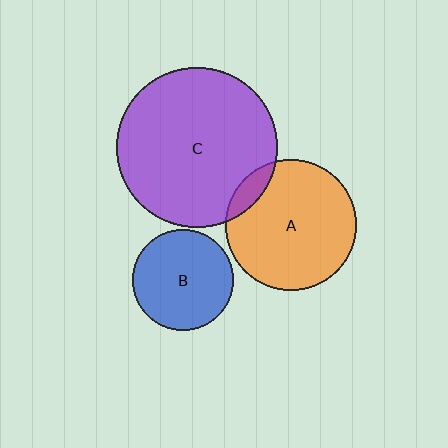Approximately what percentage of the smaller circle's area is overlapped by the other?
Approximately 10%.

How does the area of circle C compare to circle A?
Approximately 1.5 times.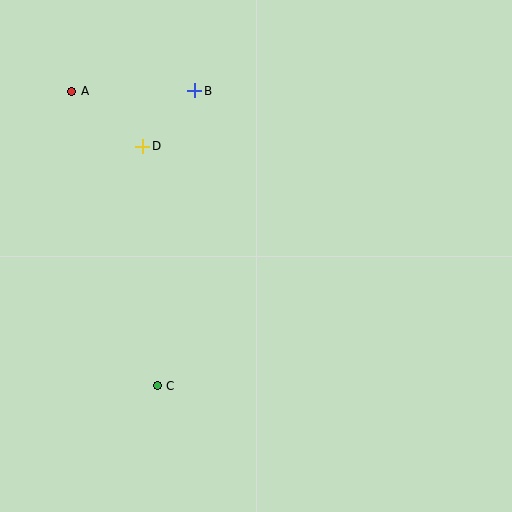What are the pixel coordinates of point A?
Point A is at (72, 91).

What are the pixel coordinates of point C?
Point C is at (157, 386).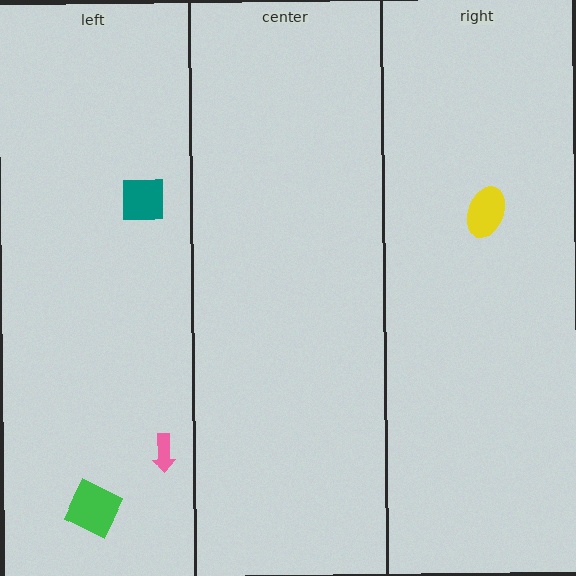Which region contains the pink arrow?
The left region.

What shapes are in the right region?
The yellow ellipse.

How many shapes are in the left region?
3.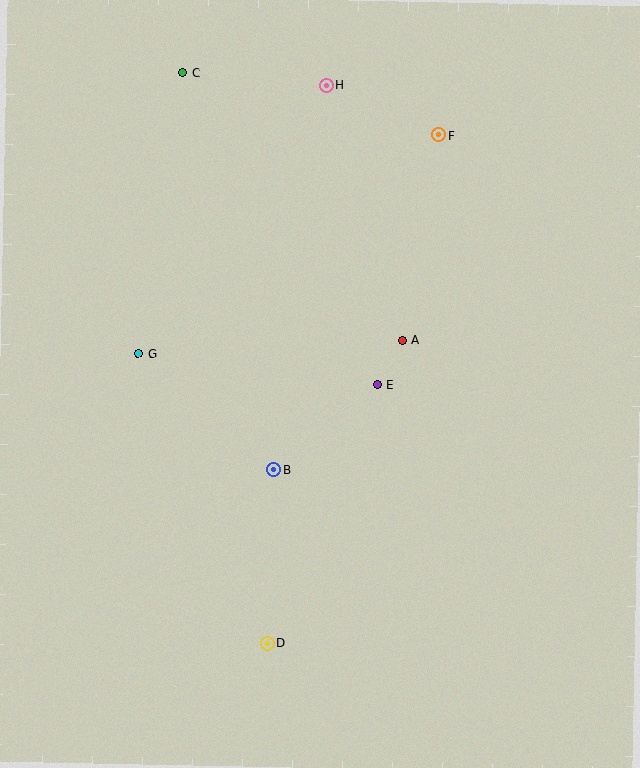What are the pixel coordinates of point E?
Point E is at (377, 385).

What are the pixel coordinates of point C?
Point C is at (183, 73).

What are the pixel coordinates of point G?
Point G is at (138, 353).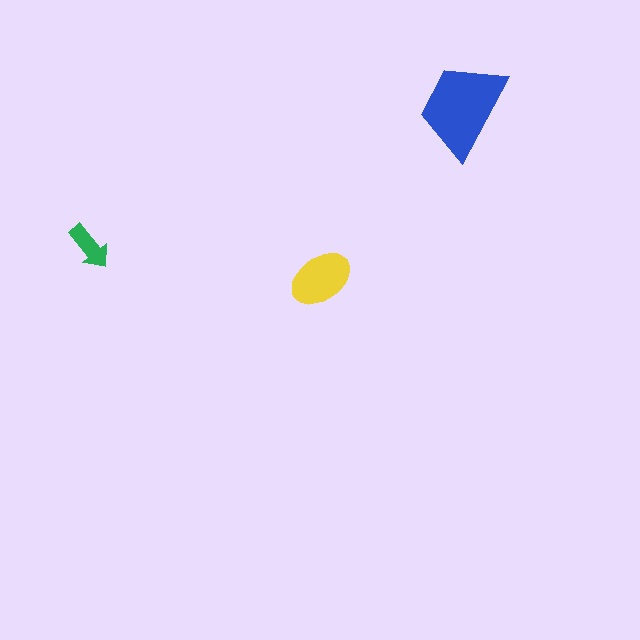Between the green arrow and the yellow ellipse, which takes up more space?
The yellow ellipse.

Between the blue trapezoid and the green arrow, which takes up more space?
The blue trapezoid.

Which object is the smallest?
The green arrow.